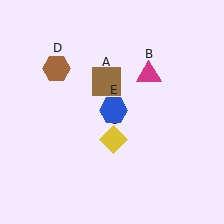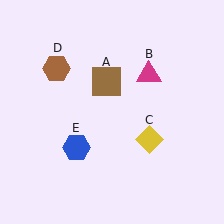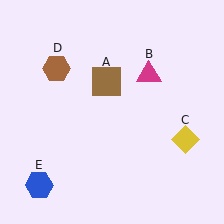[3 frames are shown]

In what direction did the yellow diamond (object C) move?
The yellow diamond (object C) moved right.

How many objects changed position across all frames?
2 objects changed position: yellow diamond (object C), blue hexagon (object E).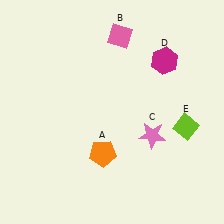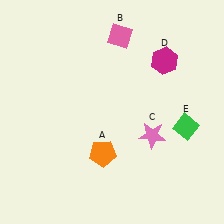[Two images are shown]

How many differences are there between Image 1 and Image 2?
There is 1 difference between the two images.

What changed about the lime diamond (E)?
In Image 1, E is lime. In Image 2, it changed to green.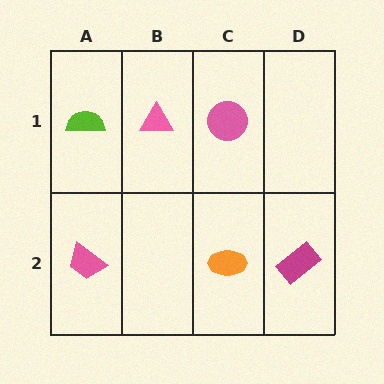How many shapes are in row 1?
3 shapes.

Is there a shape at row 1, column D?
No, that cell is empty.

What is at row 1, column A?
A lime semicircle.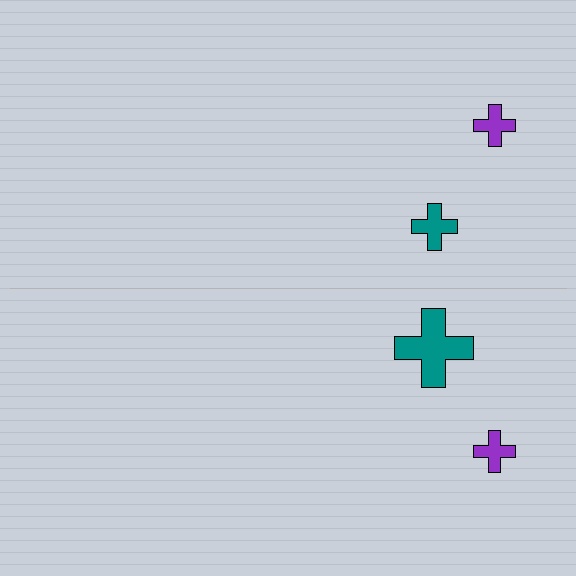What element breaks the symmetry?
The teal cross on the bottom side has a different size than its mirror counterpart.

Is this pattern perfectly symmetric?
No, the pattern is not perfectly symmetric. The teal cross on the bottom side has a different size than its mirror counterpart.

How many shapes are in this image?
There are 4 shapes in this image.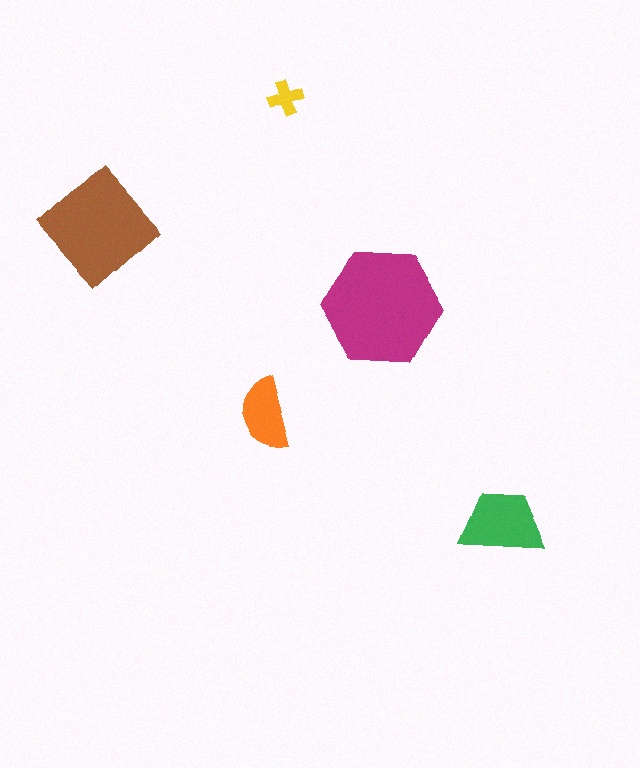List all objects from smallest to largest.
The yellow cross, the orange semicircle, the green trapezoid, the brown diamond, the magenta hexagon.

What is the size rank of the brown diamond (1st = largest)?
2nd.